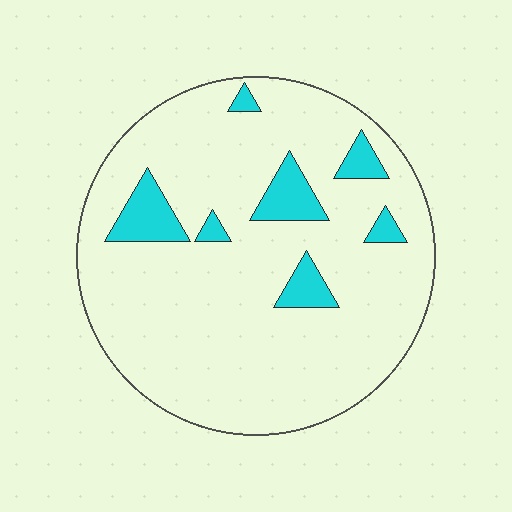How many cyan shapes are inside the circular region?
7.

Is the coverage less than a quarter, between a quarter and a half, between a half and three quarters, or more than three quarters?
Less than a quarter.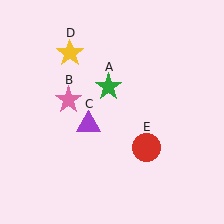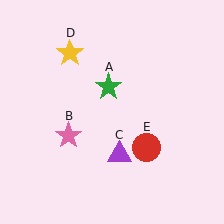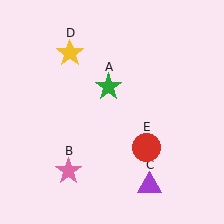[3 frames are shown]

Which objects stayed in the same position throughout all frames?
Green star (object A) and yellow star (object D) and red circle (object E) remained stationary.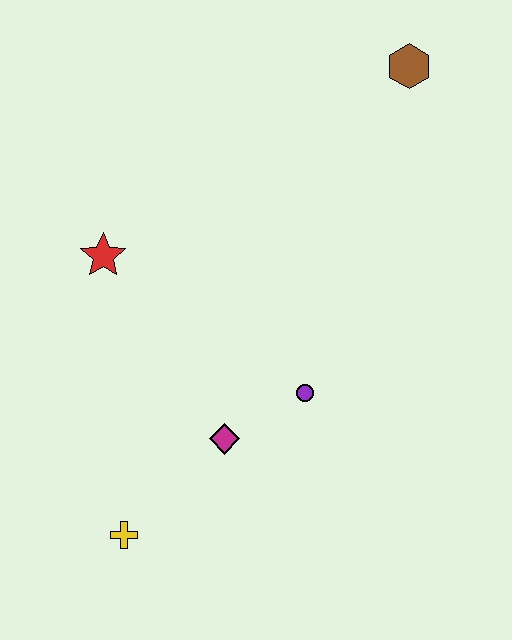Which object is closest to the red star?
The magenta diamond is closest to the red star.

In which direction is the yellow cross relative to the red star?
The yellow cross is below the red star.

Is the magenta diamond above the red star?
No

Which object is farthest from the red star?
The brown hexagon is farthest from the red star.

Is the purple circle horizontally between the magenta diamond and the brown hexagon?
Yes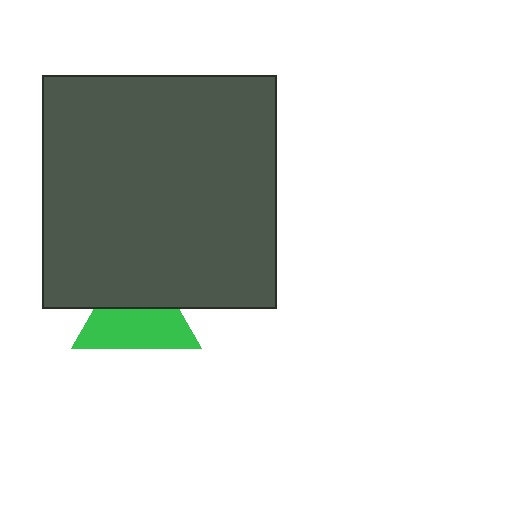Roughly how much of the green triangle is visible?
About half of it is visible (roughly 57%).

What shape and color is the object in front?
The object in front is a dark gray square.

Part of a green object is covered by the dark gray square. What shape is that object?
It is a triangle.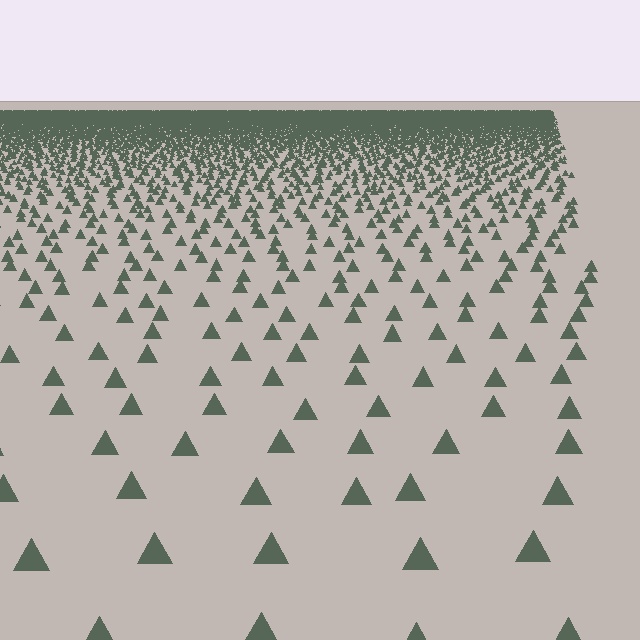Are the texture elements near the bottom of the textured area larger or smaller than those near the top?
Larger. Near the bottom, elements are closer to the viewer and appear at a bigger on-screen size.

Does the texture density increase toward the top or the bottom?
Density increases toward the top.